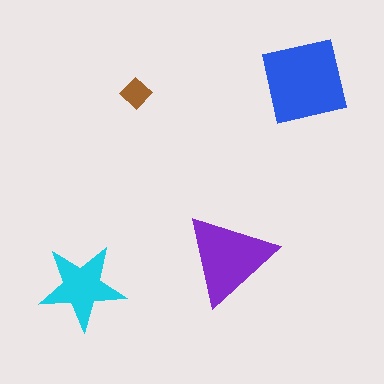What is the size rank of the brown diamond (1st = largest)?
4th.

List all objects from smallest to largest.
The brown diamond, the cyan star, the purple triangle, the blue square.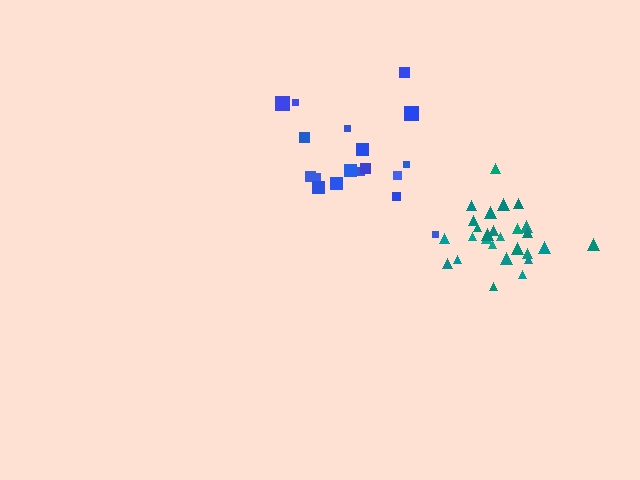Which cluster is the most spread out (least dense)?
Blue.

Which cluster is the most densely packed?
Teal.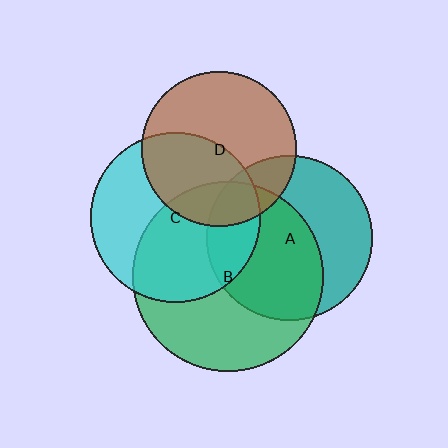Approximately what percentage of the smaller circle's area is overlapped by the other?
Approximately 20%.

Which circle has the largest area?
Circle B (green).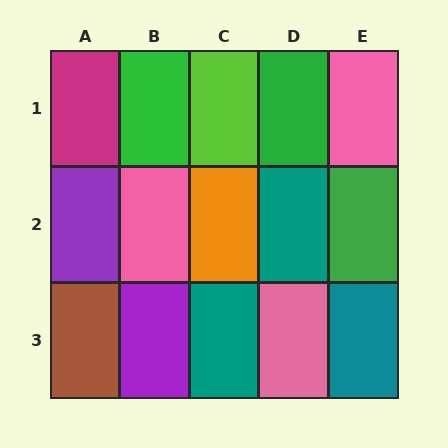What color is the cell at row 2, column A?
Purple.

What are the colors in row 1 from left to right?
Magenta, green, lime, green, pink.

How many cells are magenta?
1 cell is magenta.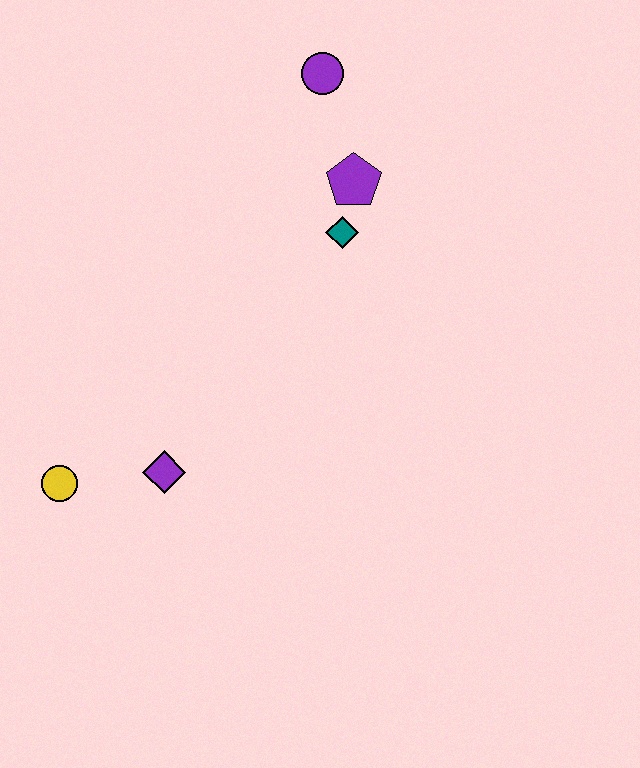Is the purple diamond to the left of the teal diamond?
Yes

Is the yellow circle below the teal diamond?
Yes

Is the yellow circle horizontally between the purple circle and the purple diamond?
No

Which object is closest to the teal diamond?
The purple pentagon is closest to the teal diamond.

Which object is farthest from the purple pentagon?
The yellow circle is farthest from the purple pentagon.